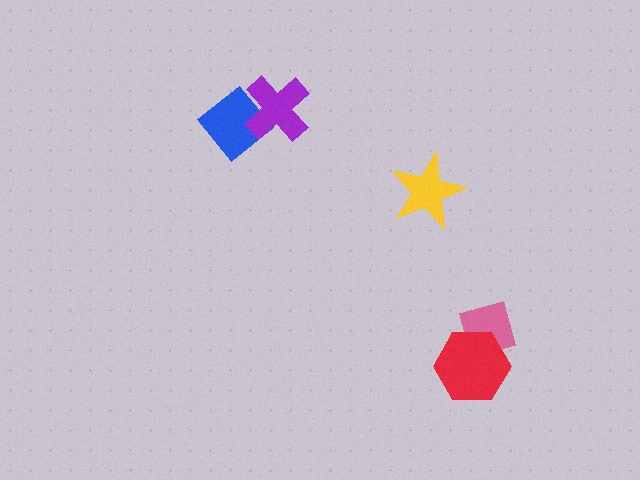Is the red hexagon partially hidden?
No, no other shape covers it.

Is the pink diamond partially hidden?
Yes, it is partially covered by another shape.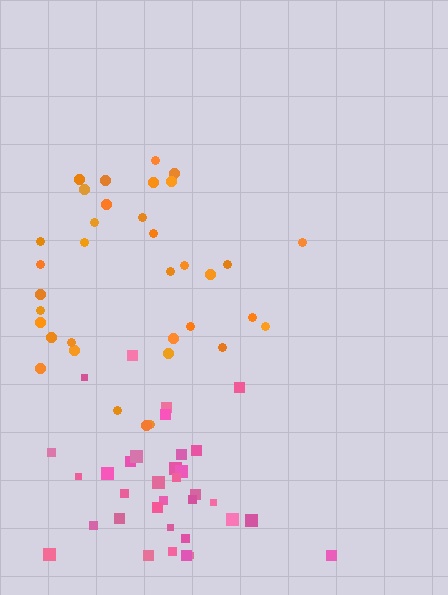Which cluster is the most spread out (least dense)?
Orange.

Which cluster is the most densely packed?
Pink.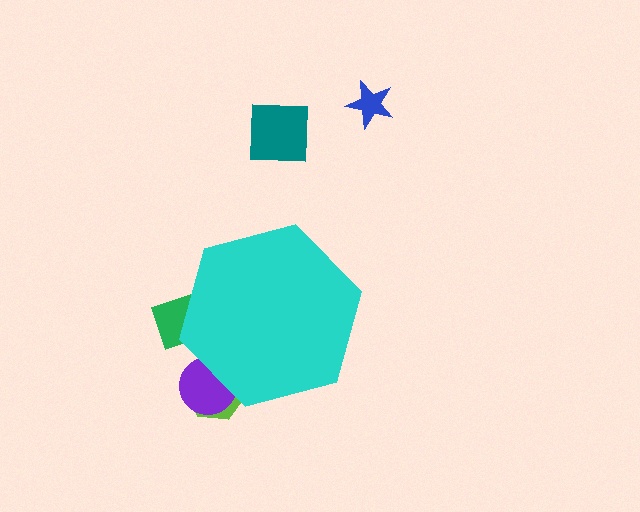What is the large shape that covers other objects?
A cyan hexagon.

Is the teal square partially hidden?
No, the teal square is fully visible.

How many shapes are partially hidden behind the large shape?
3 shapes are partially hidden.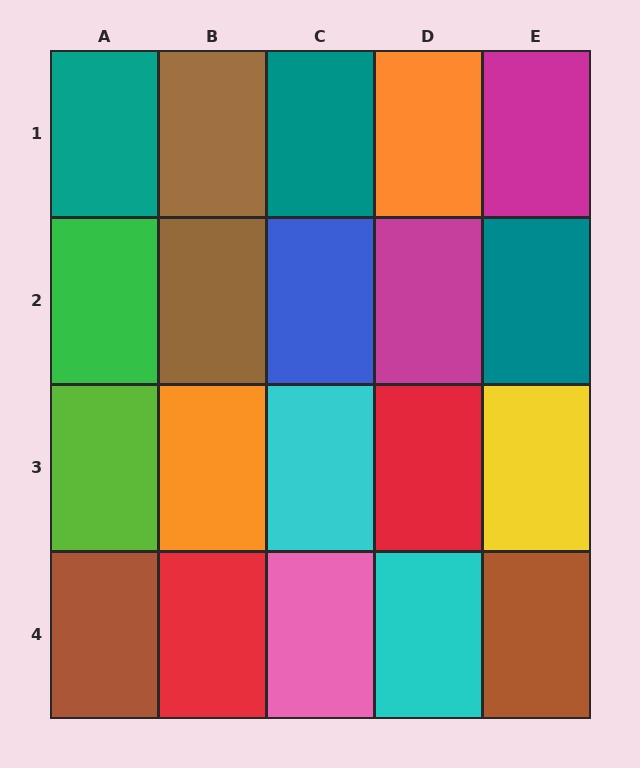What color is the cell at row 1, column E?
Magenta.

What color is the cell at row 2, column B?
Brown.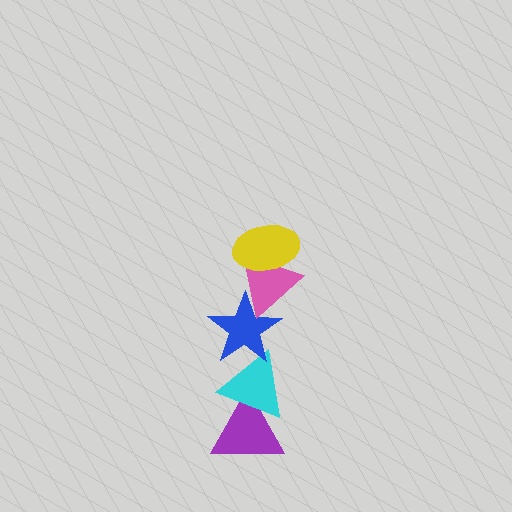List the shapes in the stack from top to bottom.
From top to bottom: the yellow ellipse, the pink triangle, the blue star, the cyan triangle, the purple triangle.